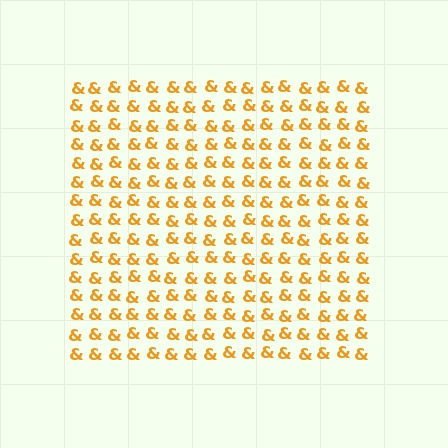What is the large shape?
The large shape is a square.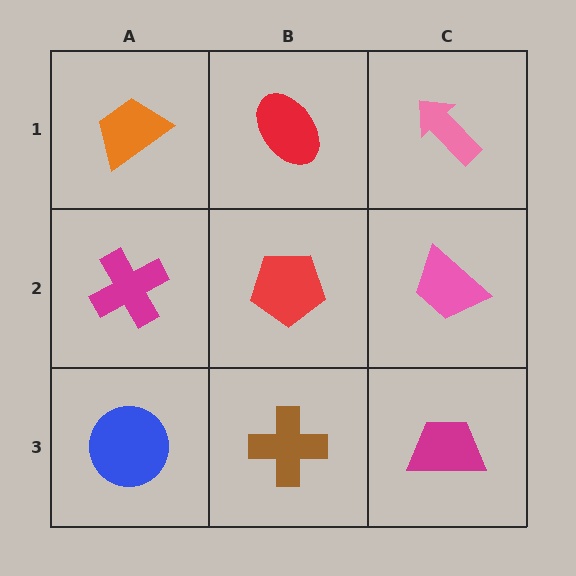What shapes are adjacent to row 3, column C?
A pink trapezoid (row 2, column C), a brown cross (row 3, column B).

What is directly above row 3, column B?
A red pentagon.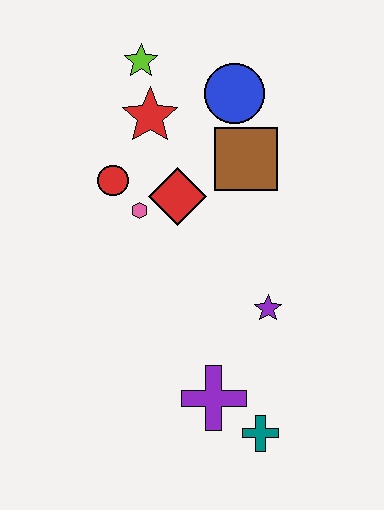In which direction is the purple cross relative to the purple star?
The purple cross is below the purple star.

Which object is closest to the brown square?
The blue circle is closest to the brown square.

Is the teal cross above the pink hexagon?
No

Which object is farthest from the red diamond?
The teal cross is farthest from the red diamond.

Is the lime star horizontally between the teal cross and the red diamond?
No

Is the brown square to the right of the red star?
Yes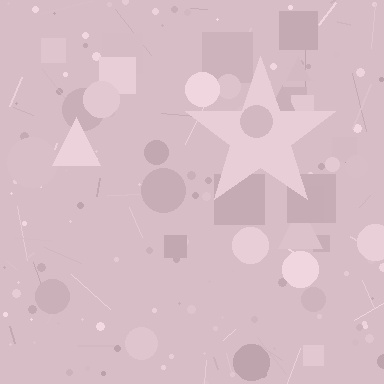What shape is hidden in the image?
A star is hidden in the image.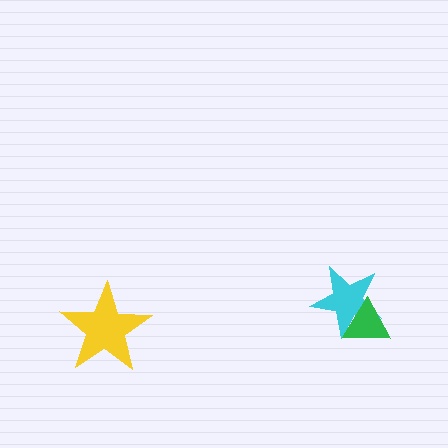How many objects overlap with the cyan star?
1 object overlaps with the cyan star.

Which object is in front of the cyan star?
The green triangle is in front of the cyan star.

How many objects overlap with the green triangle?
1 object overlaps with the green triangle.